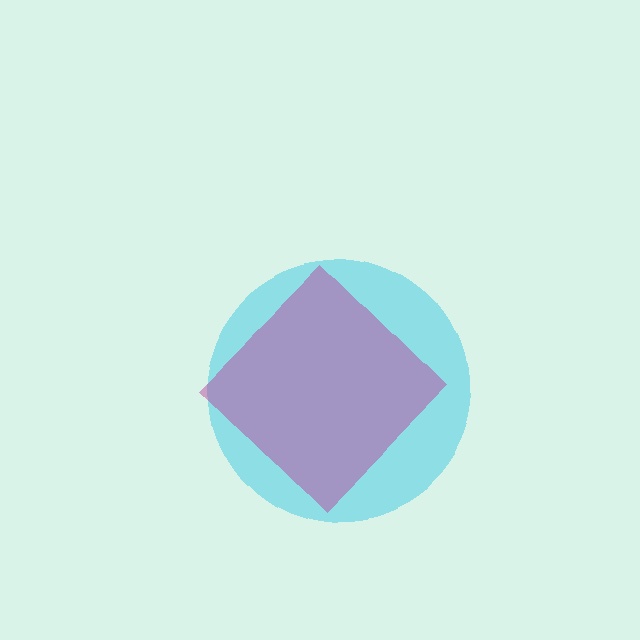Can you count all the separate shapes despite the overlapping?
Yes, there are 2 separate shapes.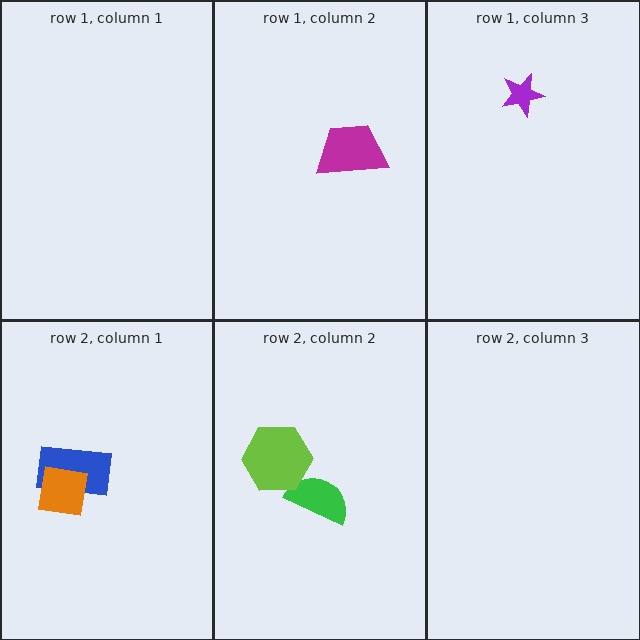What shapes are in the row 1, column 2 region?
The magenta trapezoid.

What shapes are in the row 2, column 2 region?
The green semicircle, the lime hexagon.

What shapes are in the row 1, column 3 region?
The purple star.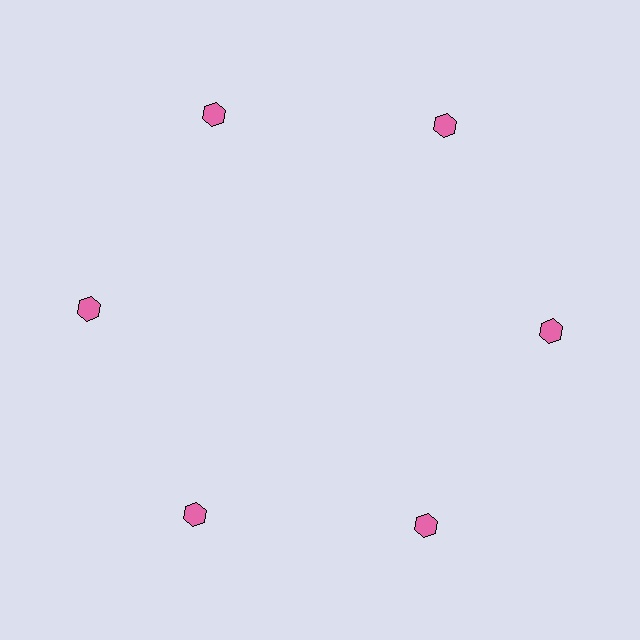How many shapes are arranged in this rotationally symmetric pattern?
There are 6 shapes, arranged in 6 groups of 1.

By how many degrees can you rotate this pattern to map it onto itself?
The pattern maps onto itself every 60 degrees of rotation.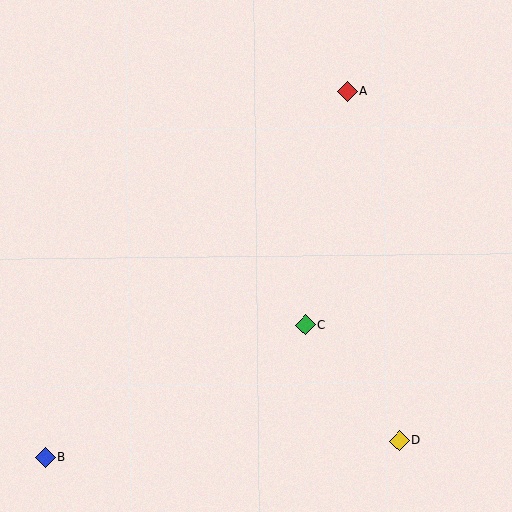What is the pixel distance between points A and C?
The distance between A and C is 238 pixels.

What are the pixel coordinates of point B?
Point B is at (46, 458).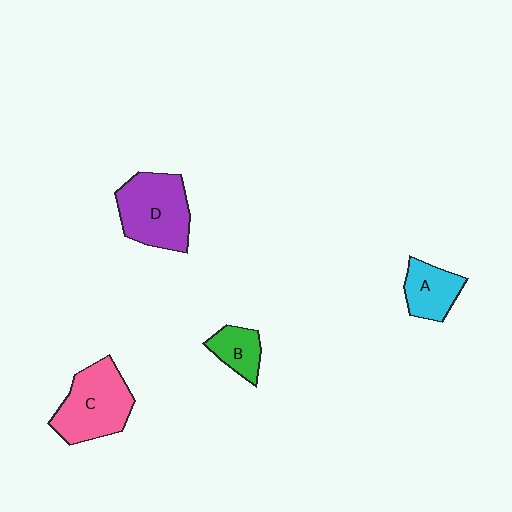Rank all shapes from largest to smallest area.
From largest to smallest: D (purple), C (pink), A (cyan), B (green).